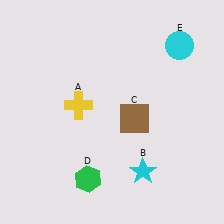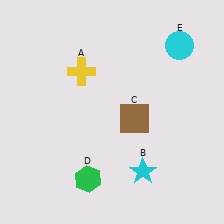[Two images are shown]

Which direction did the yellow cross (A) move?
The yellow cross (A) moved up.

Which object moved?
The yellow cross (A) moved up.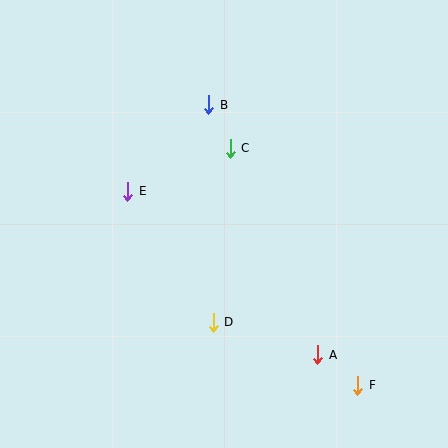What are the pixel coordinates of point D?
Point D is at (213, 322).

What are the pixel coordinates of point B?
Point B is at (209, 105).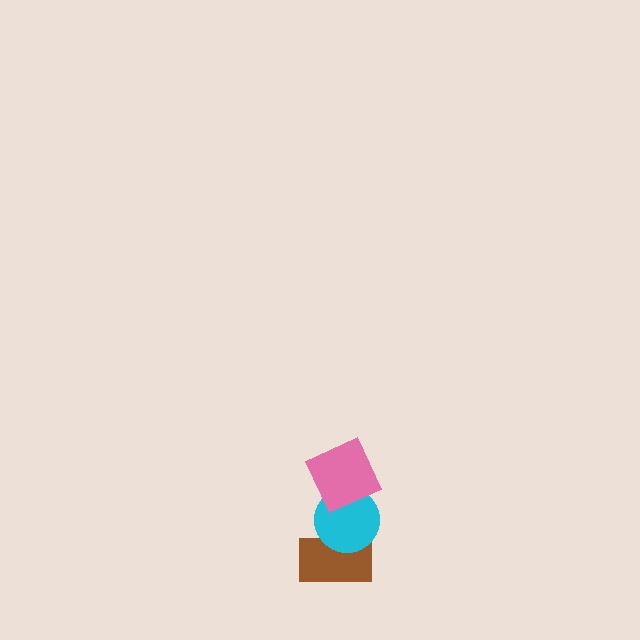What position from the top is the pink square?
The pink square is 1st from the top.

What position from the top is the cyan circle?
The cyan circle is 2nd from the top.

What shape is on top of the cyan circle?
The pink square is on top of the cyan circle.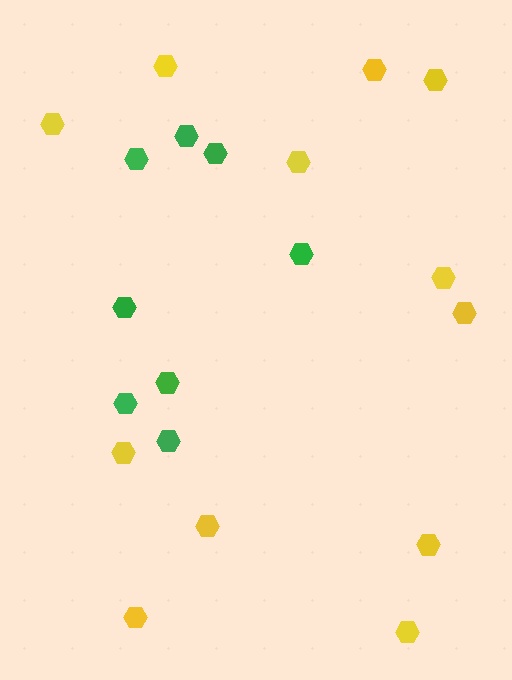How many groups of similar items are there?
There are 2 groups: one group of yellow hexagons (12) and one group of green hexagons (8).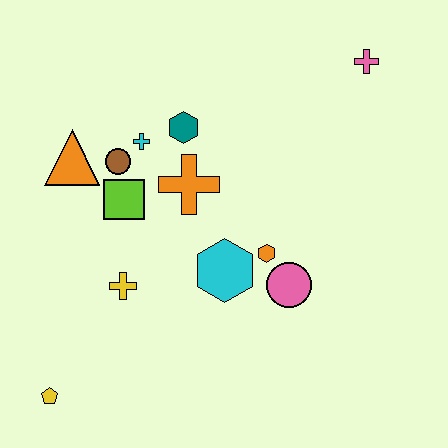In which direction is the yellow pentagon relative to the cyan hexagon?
The yellow pentagon is to the left of the cyan hexagon.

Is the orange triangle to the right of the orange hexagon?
No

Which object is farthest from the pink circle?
The yellow pentagon is farthest from the pink circle.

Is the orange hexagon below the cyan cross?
Yes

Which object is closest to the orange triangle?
The brown circle is closest to the orange triangle.